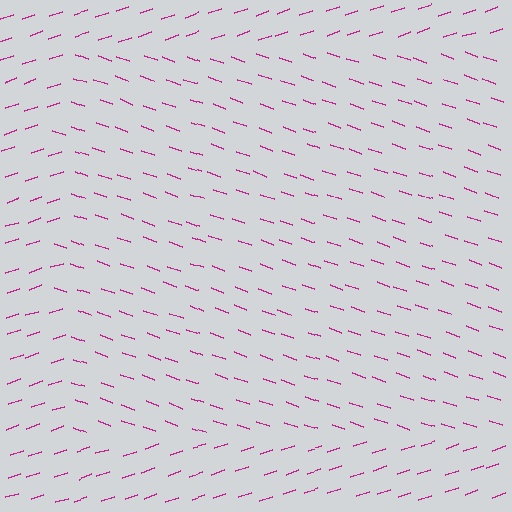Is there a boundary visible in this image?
Yes, there is a texture boundary formed by a change in line orientation.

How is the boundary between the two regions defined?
The boundary is defined purely by a change in line orientation (approximately 38 degrees difference). All lines are the same color and thickness.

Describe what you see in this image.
The image is filled with small magenta line segments. A rectangle region in the image has lines oriented differently from the surrounding lines, creating a visible texture boundary.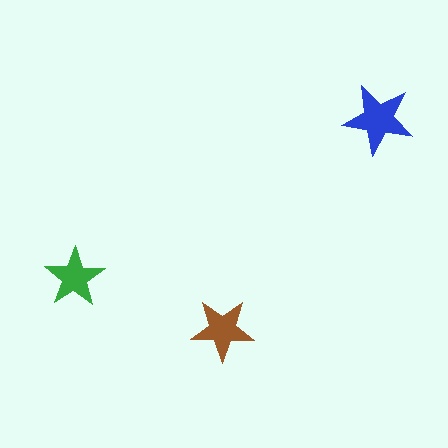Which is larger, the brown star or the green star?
The brown one.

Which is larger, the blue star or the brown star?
The blue one.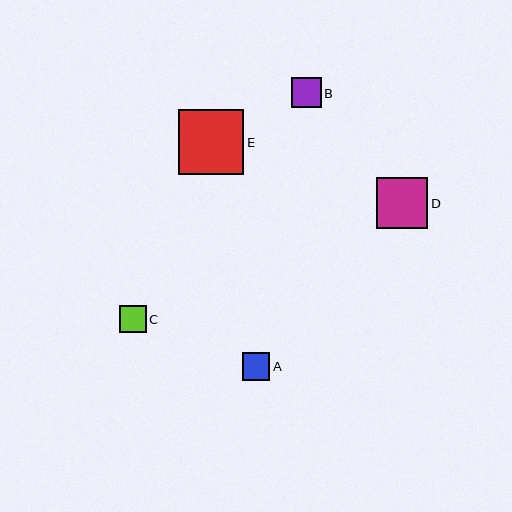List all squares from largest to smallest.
From largest to smallest: E, D, B, A, C.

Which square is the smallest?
Square C is the smallest with a size of approximately 27 pixels.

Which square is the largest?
Square E is the largest with a size of approximately 65 pixels.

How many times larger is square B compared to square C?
Square B is approximately 1.1 times the size of square C.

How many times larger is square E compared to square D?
Square E is approximately 1.3 times the size of square D.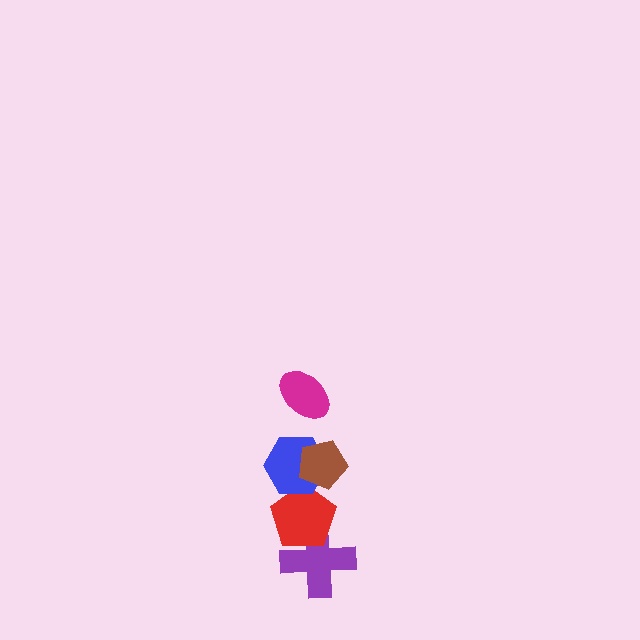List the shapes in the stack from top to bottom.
From top to bottom: the magenta ellipse, the brown pentagon, the blue hexagon, the red pentagon, the purple cross.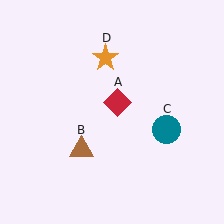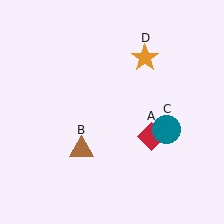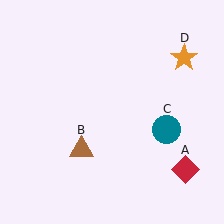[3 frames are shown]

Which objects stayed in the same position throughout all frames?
Brown triangle (object B) and teal circle (object C) remained stationary.